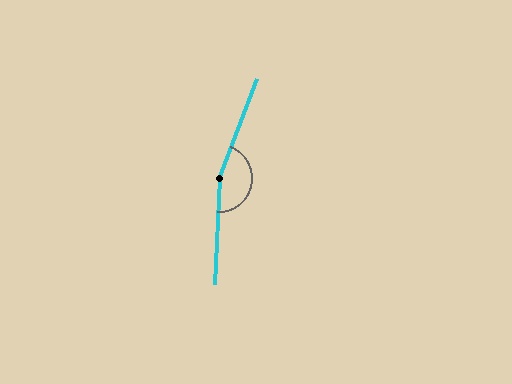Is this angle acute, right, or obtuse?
It is obtuse.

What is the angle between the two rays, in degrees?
Approximately 161 degrees.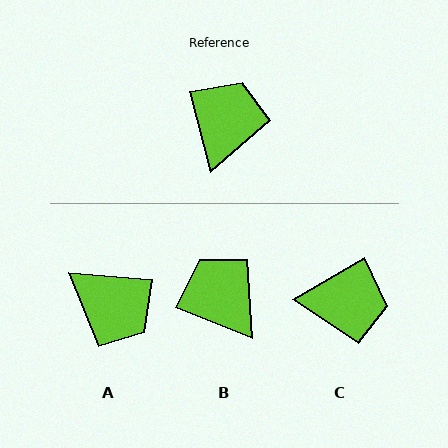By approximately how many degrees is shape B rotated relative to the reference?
Approximately 53 degrees counter-clockwise.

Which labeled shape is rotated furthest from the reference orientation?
A, about 108 degrees away.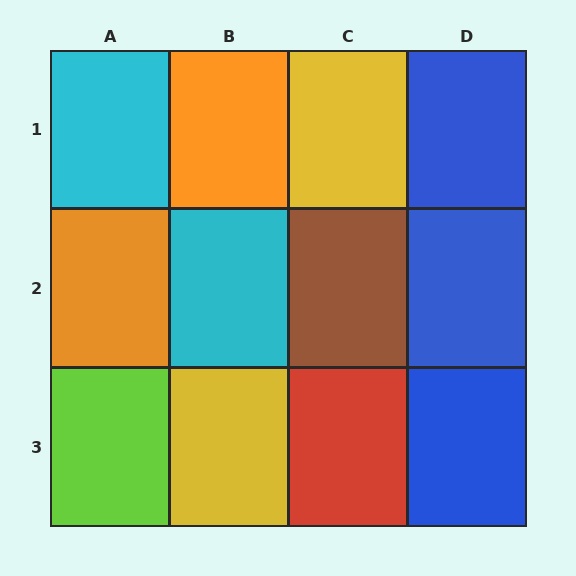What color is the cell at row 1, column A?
Cyan.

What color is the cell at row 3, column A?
Lime.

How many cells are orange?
2 cells are orange.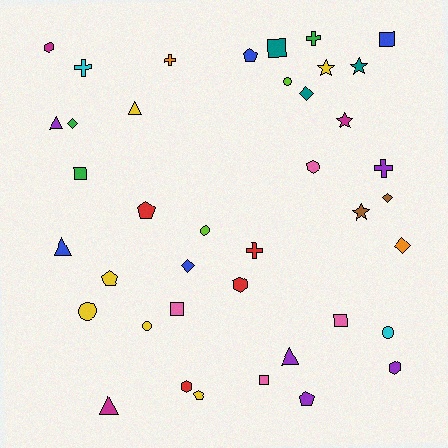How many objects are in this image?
There are 40 objects.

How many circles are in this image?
There are 5 circles.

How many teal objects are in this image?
There are 3 teal objects.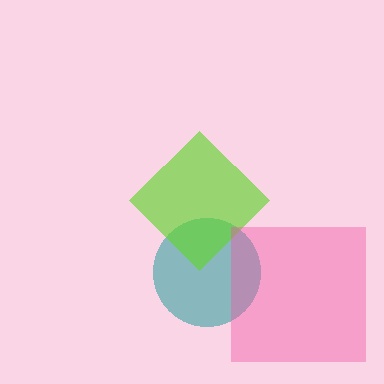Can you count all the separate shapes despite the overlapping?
Yes, there are 3 separate shapes.